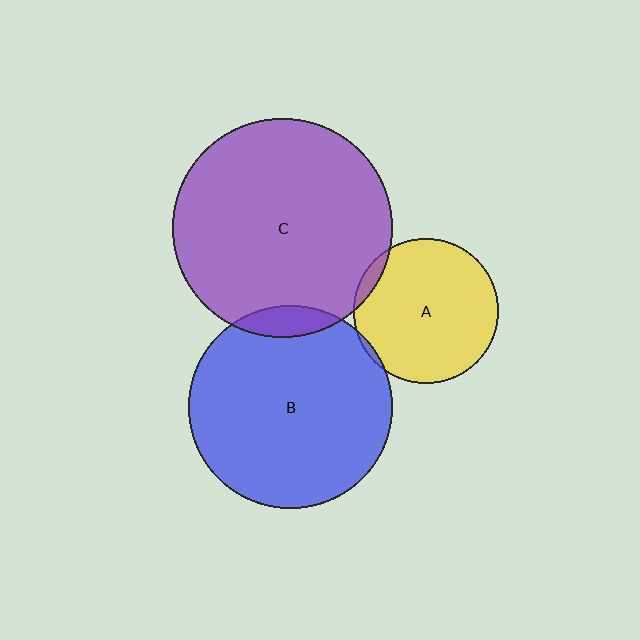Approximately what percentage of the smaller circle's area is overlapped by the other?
Approximately 5%.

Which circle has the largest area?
Circle C (purple).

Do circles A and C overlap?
Yes.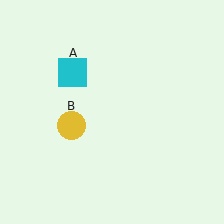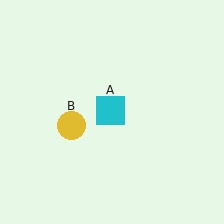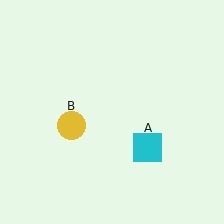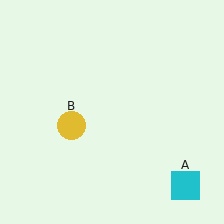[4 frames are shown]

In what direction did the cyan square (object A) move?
The cyan square (object A) moved down and to the right.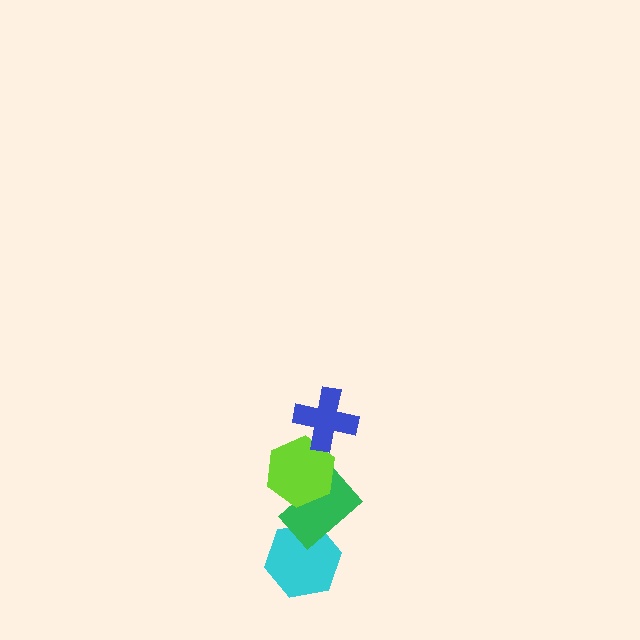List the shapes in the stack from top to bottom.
From top to bottom: the blue cross, the lime hexagon, the green rectangle, the cyan hexagon.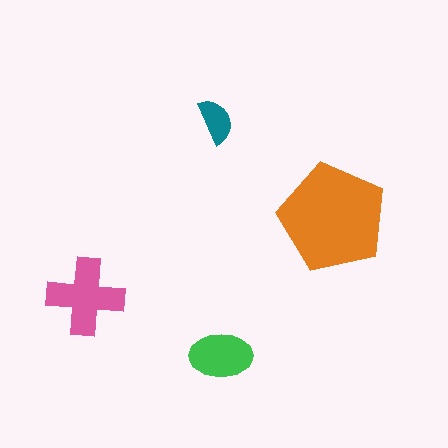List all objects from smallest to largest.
The teal semicircle, the green ellipse, the pink cross, the orange pentagon.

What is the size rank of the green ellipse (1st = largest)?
3rd.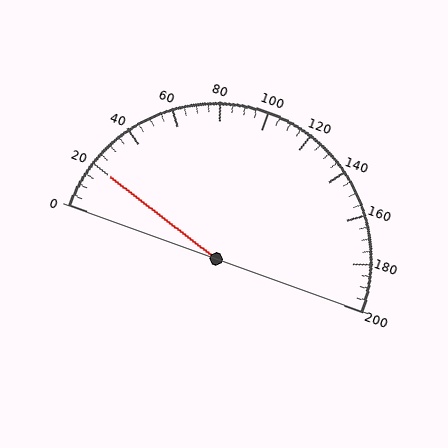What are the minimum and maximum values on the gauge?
The gauge ranges from 0 to 200.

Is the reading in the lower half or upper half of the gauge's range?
The reading is in the lower half of the range (0 to 200).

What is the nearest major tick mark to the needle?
The nearest major tick mark is 20.